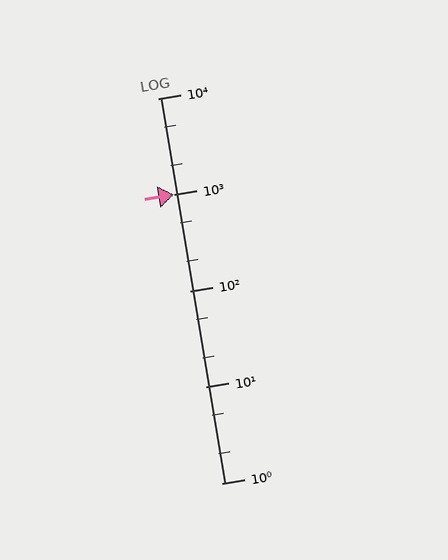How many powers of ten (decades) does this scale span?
The scale spans 4 decades, from 1 to 10000.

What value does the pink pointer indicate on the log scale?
The pointer indicates approximately 1000.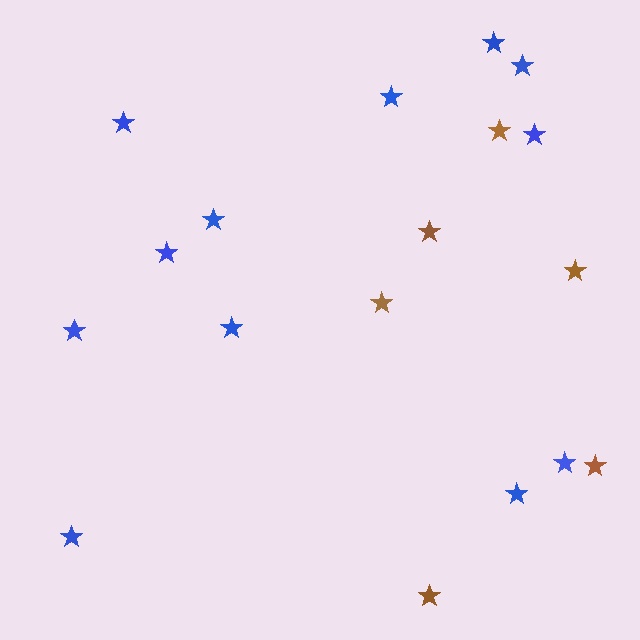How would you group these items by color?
There are 2 groups: one group of brown stars (6) and one group of blue stars (12).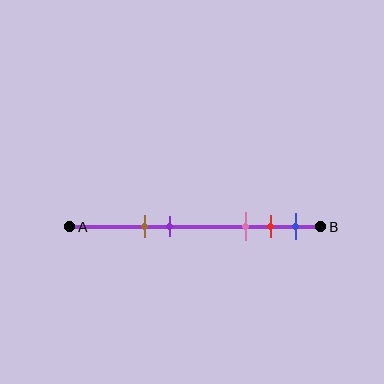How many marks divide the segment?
There are 5 marks dividing the segment.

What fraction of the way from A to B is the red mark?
The red mark is approximately 80% (0.8) of the way from A to B.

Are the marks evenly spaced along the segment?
No, the marks are not evenly spaced.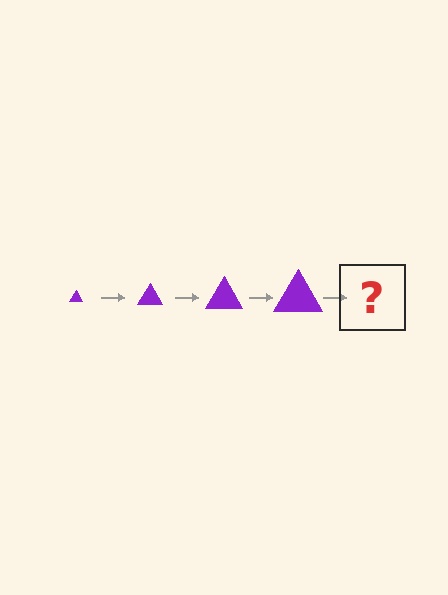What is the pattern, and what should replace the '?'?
The pattern is that the triangle gets progressively larger each step. The '?' should be a purple triangle, larger than the previous one.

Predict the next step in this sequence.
The next step is a purple triangle, larger than the previous one.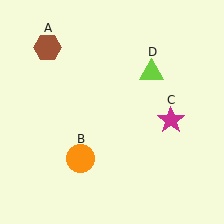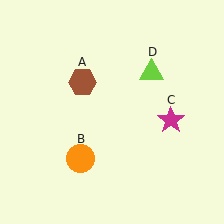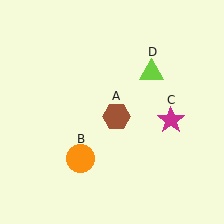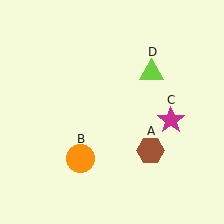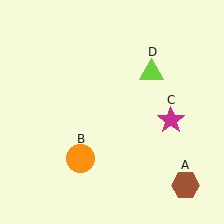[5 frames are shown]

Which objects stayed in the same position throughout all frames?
Orange circle (object B) and magenta star (object C) and lime triangle (object D) remained stationary.